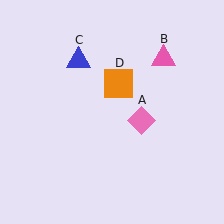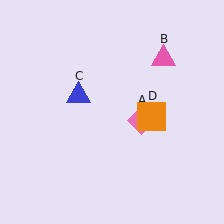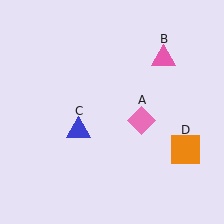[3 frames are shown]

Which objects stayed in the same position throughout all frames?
Pink diamond (object A) and pink triangle (object B) remained stationary.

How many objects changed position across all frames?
2 objects changed position: blue triangle (object C), orange square (object D).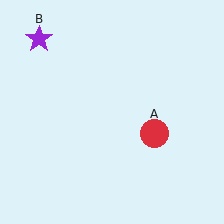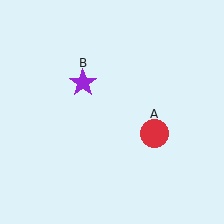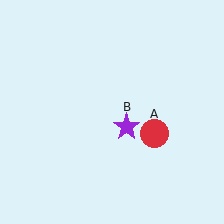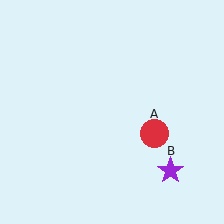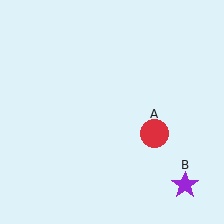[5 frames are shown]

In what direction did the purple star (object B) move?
The purple star (object B) moved down and to the right.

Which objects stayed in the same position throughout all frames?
Red circle (object A) remained stationary.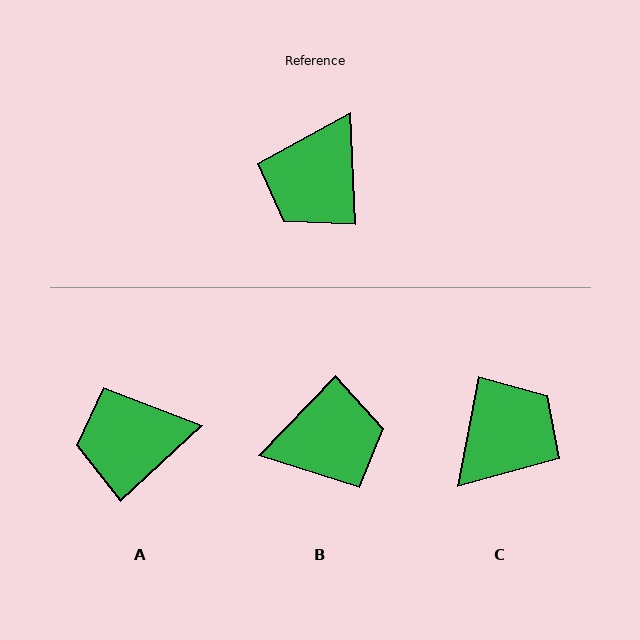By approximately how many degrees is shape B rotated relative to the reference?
Approximately 134 degrees counter-clockwise.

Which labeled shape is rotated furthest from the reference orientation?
C, about 166 degrees away.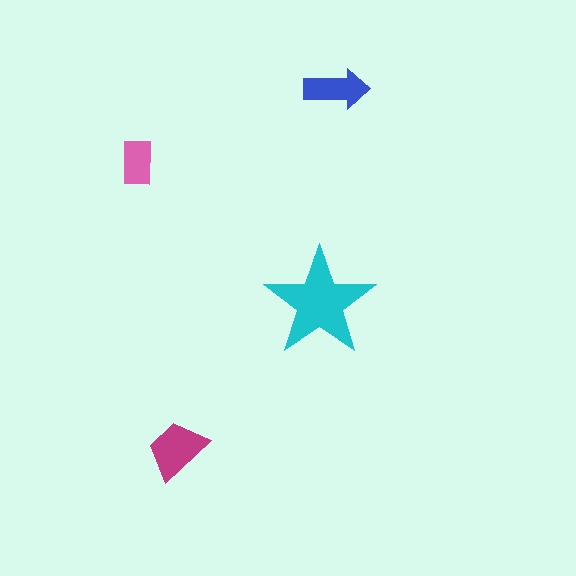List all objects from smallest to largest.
The pink rectangle, the blue arrow, the magenta trapezoid, the cyan star.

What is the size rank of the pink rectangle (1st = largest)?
4th.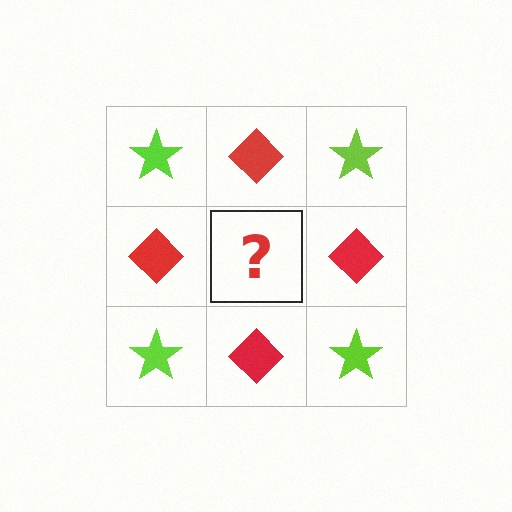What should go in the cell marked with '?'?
The missing cell should contain a lime star.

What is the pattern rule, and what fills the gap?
The rule is that it alternates lime star and red diamond in a checkerboard pattern. The gap should be filled with a lime star.